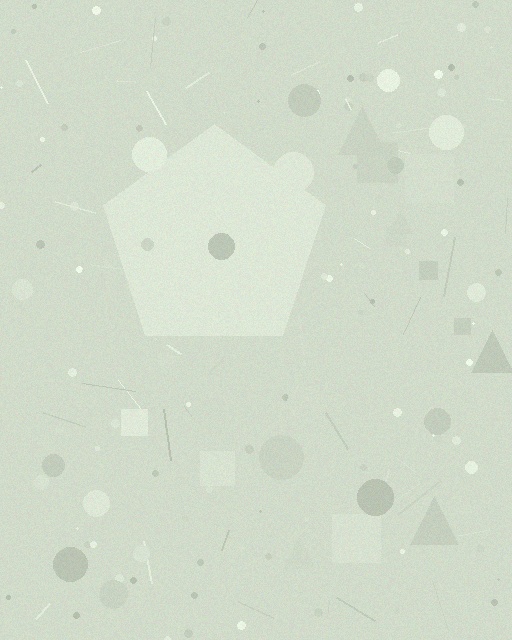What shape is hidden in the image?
A pentagon is hidden in the image.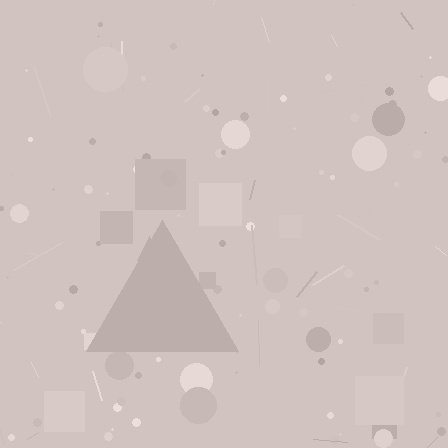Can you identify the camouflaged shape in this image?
The camouflaged shape is a triangle.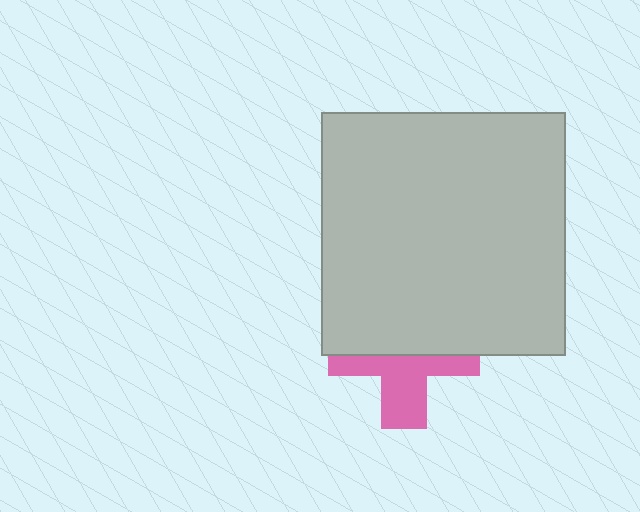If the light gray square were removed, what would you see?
You would see the complete pink cross.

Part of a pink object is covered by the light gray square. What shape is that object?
It is a cross.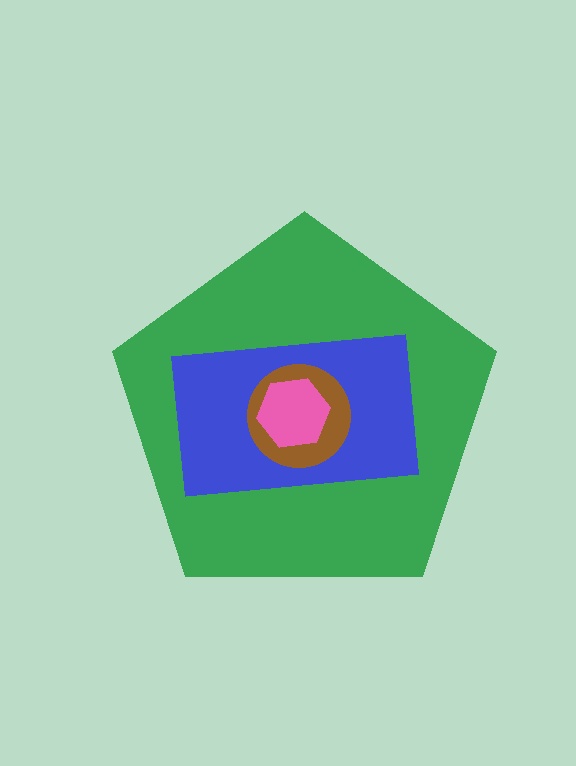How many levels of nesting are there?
4.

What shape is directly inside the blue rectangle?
The brown circle.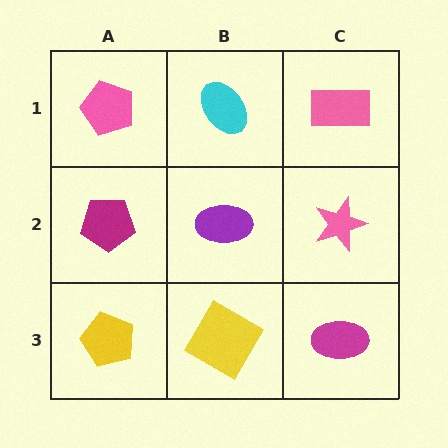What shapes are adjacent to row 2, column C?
A pink rectangle (row 1, column C), a magenta ellipse (row 3, column C), a purple ellipse (row 2, column B).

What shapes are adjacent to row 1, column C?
A pink star (row 2, column C), a cyan ellipse (row 1, column B).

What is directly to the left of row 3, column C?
A yellow diamond.